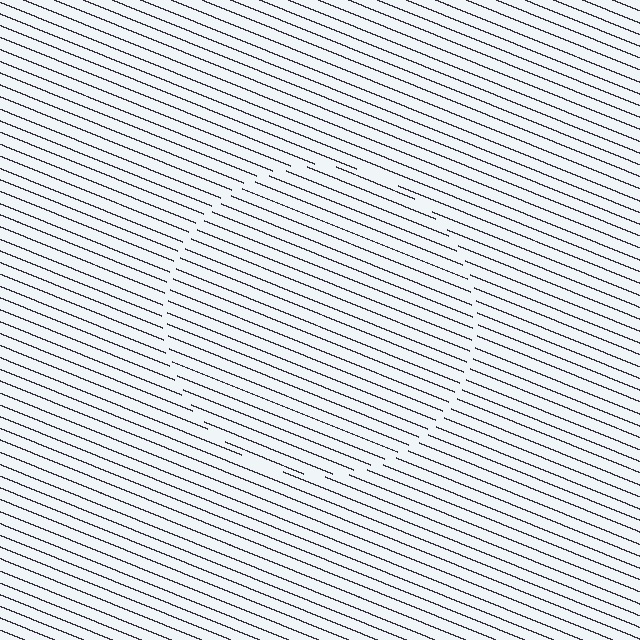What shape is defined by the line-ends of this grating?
An illusory circle. The interior of the shape contains the same grating, shifted by half a period — the contour is defined by the phase discontinuity where line-ends from the inner and outer gratings abut.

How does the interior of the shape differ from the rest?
The interior of the shape contains the same grating, shifted by half a period — the contour is defined by the phase discontinuity where line-ends from the inner and outer gratings abut.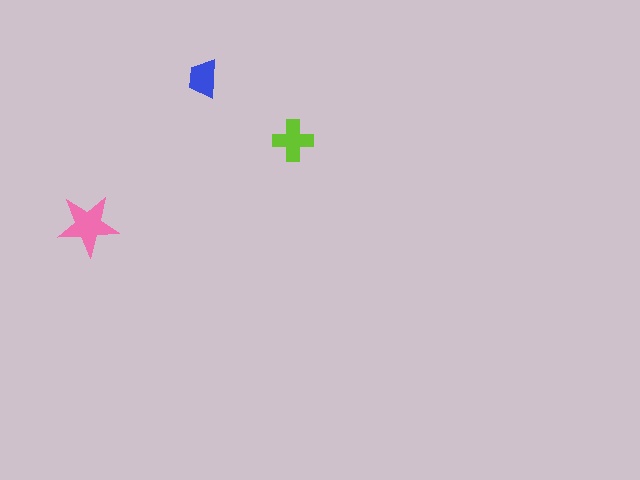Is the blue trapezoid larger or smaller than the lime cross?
Smaller.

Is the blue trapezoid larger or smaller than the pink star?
Smaller.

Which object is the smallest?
The blue trapezoid.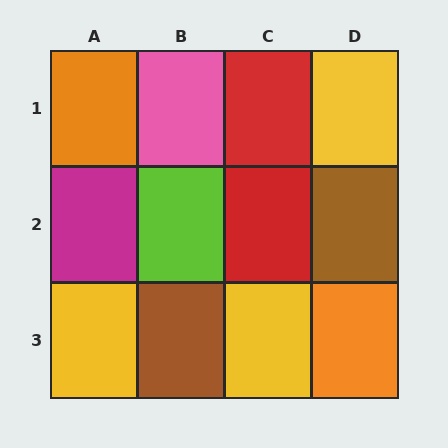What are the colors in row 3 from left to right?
Yellow, brown, yellow, orange.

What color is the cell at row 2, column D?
Brown.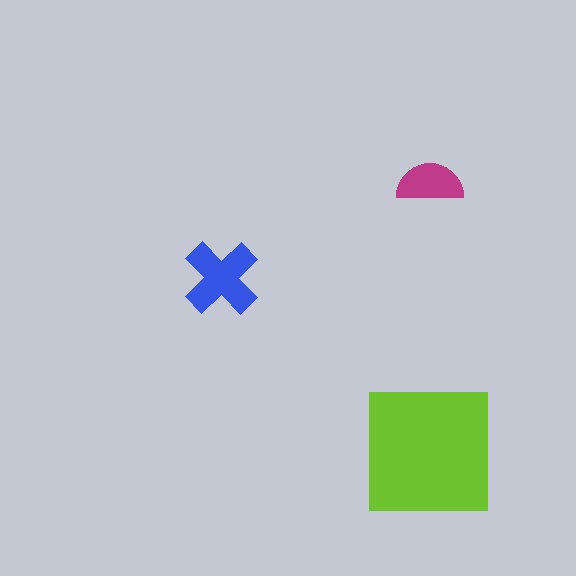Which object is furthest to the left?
The blue cross is leftmost.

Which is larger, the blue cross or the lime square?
The lime square.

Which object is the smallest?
The magenta semicircle.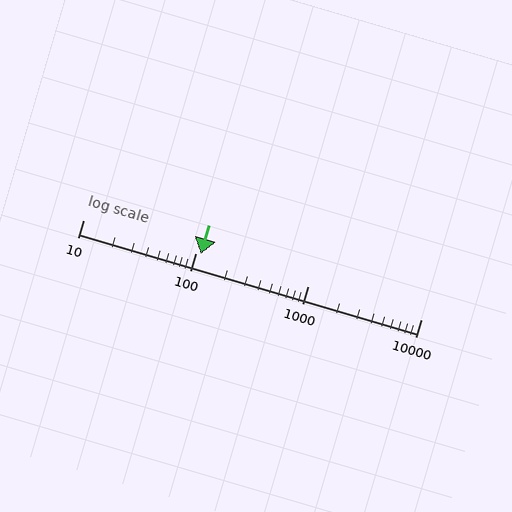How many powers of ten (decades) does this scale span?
The scale spans 3 decades, from 10 to 10000.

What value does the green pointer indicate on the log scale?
The pointer indicates approximately 110.